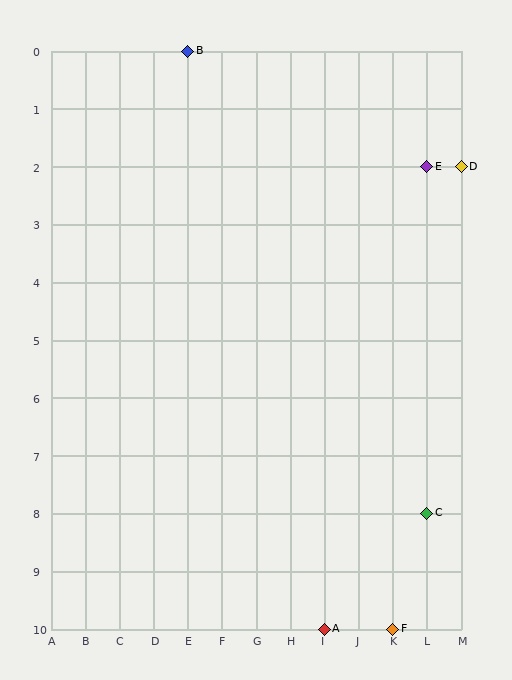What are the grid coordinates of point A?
Point A is at grid coordinates (I, 10).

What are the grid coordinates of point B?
Point B is at grid coordinates (E, 0).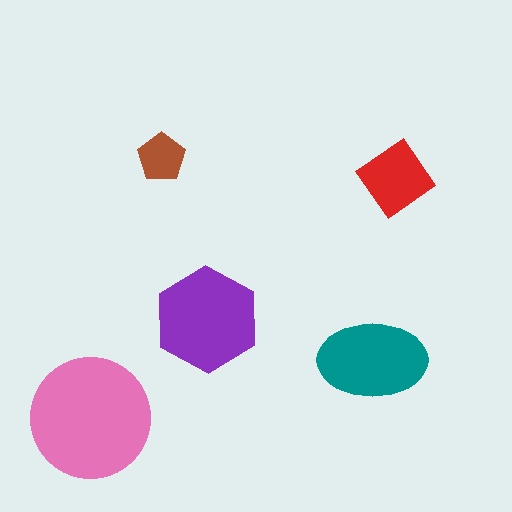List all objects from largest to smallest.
The pink circle, the purple hexagon, the teal ellipse, the red diamond, the brown pentagon.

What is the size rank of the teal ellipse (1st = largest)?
3rd.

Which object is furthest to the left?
The pink circle is leftmost.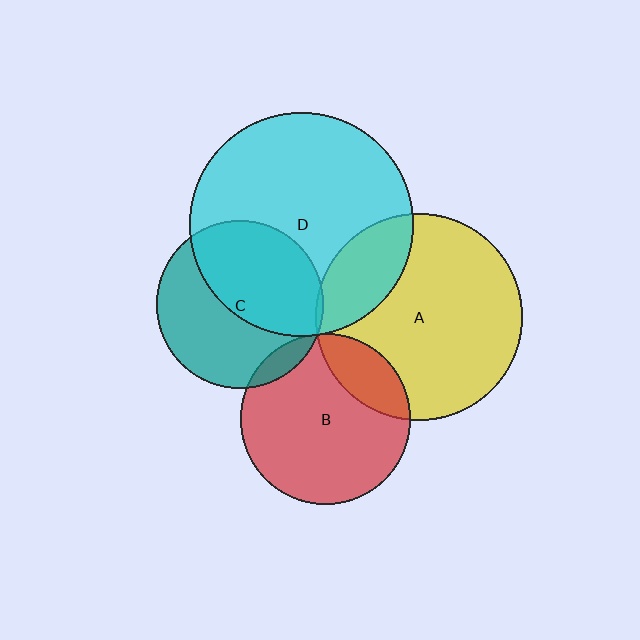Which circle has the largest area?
Circle D (cyan).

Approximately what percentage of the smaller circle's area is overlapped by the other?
Approximately 20%.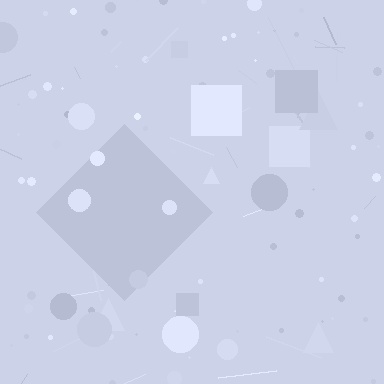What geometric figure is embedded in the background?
A diamond is embedded in the background.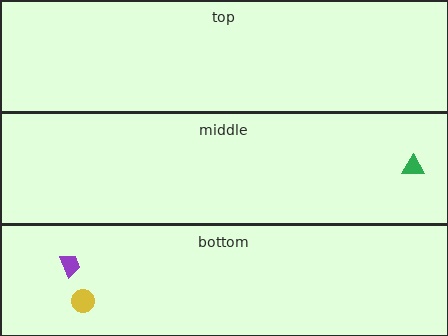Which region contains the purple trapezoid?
The bottom region.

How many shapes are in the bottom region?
2.